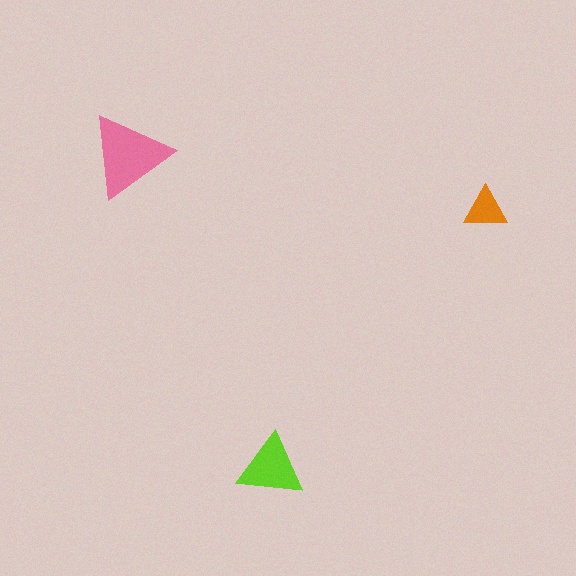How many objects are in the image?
There are 3 objects in the image.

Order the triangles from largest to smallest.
the pink one, the lime one, the orange one.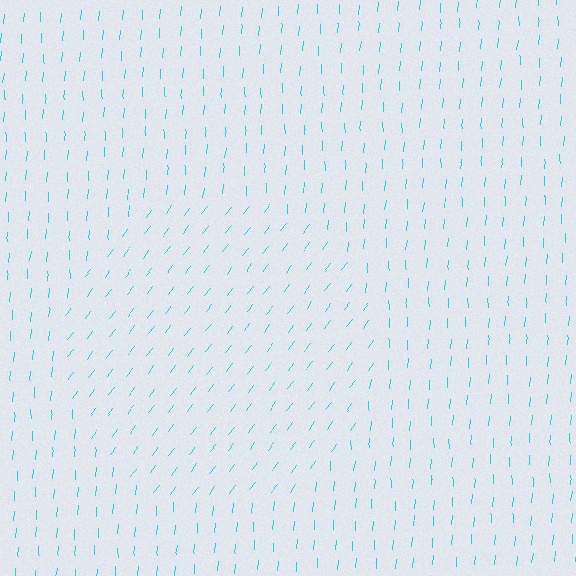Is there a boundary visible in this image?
Yes, there is a texture boundary formed by a change in line orientation.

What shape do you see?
I see a circle.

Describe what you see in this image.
The image is filled with small cyan line segments. A circle region in the image has lines oriented differently from the surrounding lines, creating a visible texture boundary.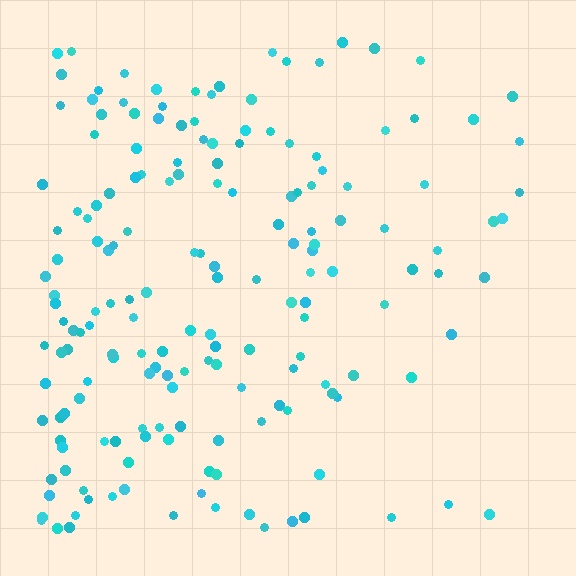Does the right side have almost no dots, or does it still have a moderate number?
Still a moderate number, just noticeably fewer than the left.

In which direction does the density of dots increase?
From right to left, with the left side densest.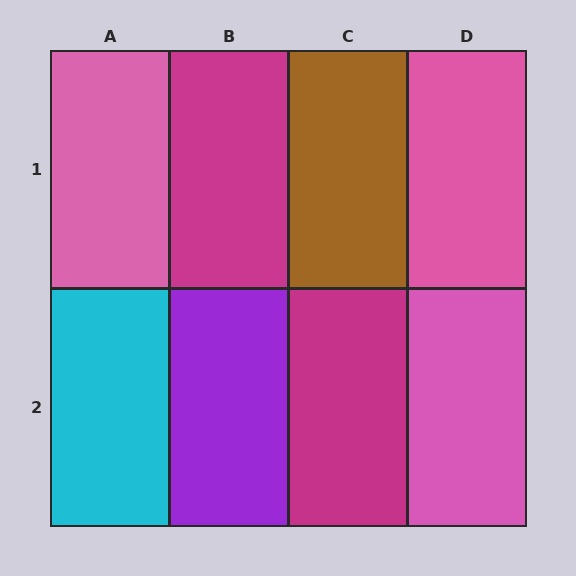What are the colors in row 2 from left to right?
Cyan, purple, magenta, pink.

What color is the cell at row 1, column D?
Pink.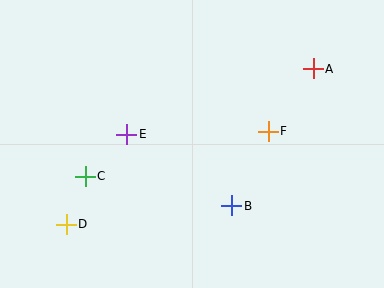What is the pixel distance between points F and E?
The distance between F and E is 142 pixels.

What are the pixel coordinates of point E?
Point E is at (127, 134).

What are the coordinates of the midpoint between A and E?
The midpoint between A and E is at (220, 102).